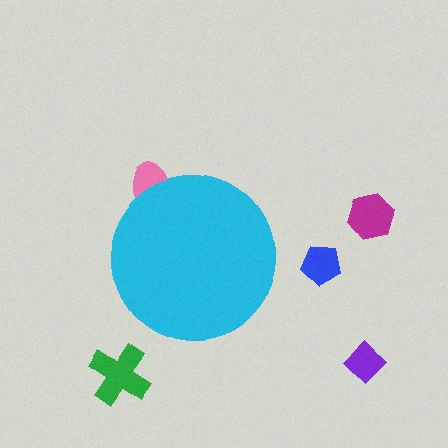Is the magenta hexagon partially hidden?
No, the magenta hexagon is fully visible.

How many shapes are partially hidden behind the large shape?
1 shape is partially hidden.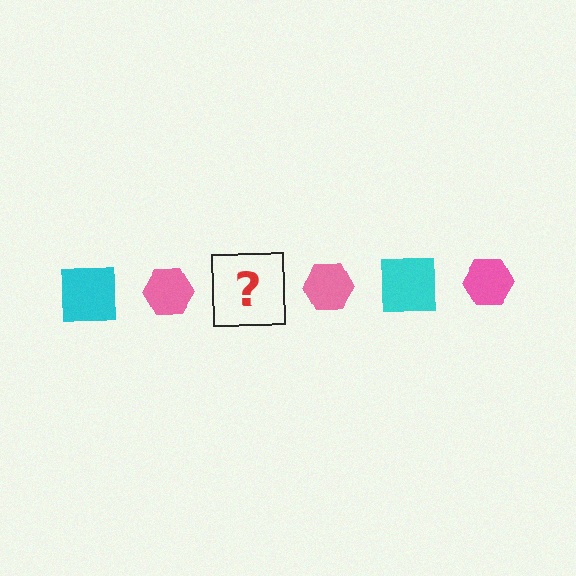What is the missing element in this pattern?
The missing element is a cyan square.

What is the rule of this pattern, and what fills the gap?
The rule is that the pattern alternates between cyan square and pink hexagon. The gap should be filled with a cyan square.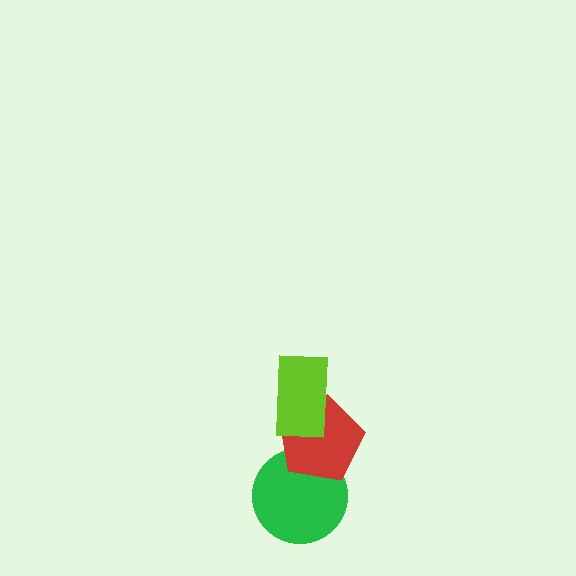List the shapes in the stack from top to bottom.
From top to bottom: the lime rectangle, the red pentagon, the green circle.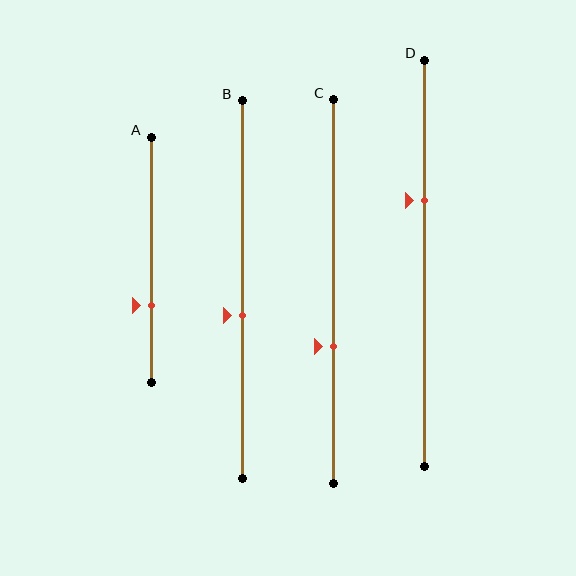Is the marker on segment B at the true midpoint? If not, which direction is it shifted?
No, the marker on segment B is shifted downward by about 7% of the segment length.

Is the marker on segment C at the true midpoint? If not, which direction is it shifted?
No, the marker on segment C is shifted downward by about 14% of the segment length.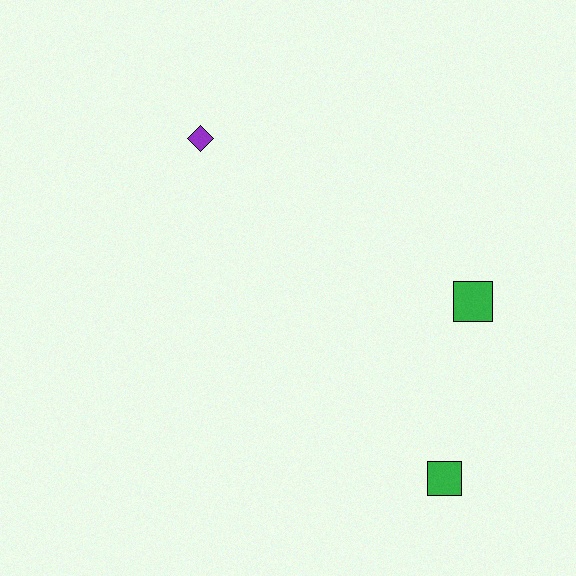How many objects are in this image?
There are 3 objects.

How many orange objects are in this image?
There are no orange objects.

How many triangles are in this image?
There are no triangles.